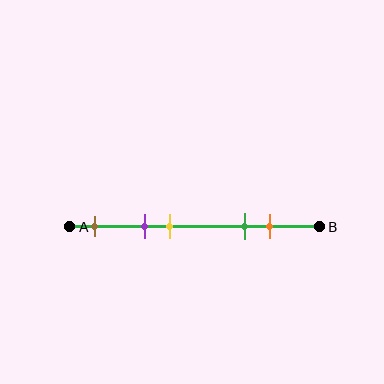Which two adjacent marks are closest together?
The purple and yellow marks are the closest adjacent pair.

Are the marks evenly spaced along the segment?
No, the marks are not evenly spaced.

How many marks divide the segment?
There are 5 marks dividing the segment.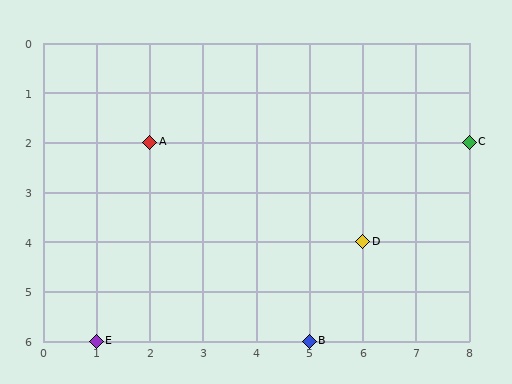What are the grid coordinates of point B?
Point B is at grid coordinates (5, 6).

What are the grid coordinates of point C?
Point C is at grid coordinates (8, 2).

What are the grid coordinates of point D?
Point D is at grid coordinates (6, 4).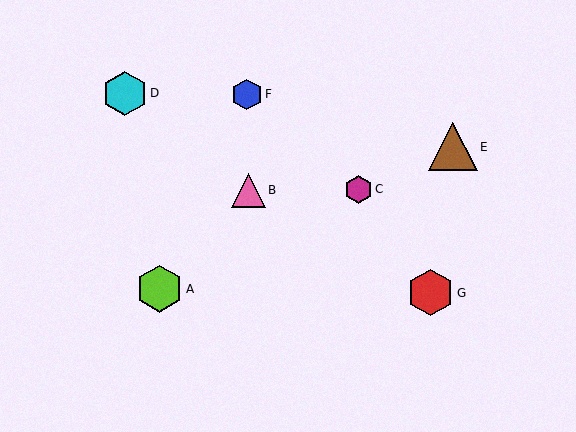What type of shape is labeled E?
Shape E is a brown triangle.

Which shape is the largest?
The brown triangle (labeled E) is the largest.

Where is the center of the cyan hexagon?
The center of the cyan hexagon is at (125, 93).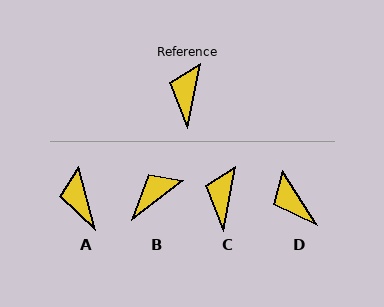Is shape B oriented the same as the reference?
No, it is off by about 41 degrees.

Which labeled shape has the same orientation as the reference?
C.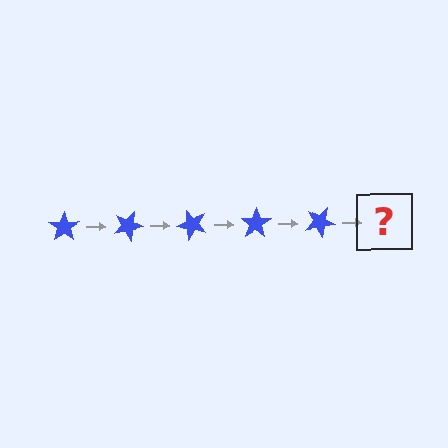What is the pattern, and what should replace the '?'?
The pattern is that the star rotates 25 degrees each step. The '?' should be a blue star rotated 125 degrees.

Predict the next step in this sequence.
The next step is a blue star rotated 125 degrees.